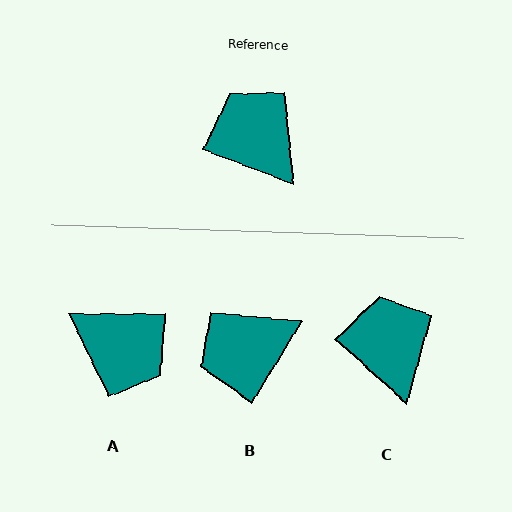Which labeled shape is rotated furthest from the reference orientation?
A, about 159 degrees away.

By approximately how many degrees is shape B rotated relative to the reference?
Approximately 79 degrees counter-clockwise.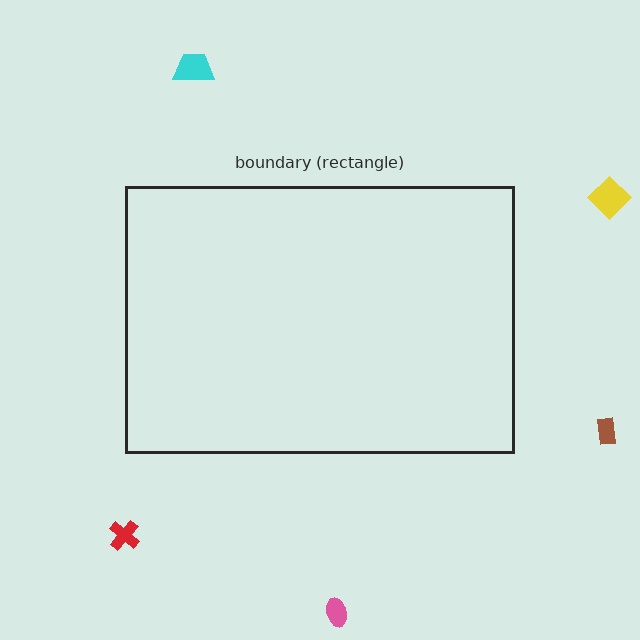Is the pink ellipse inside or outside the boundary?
Outside.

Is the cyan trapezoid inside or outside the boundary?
Outside.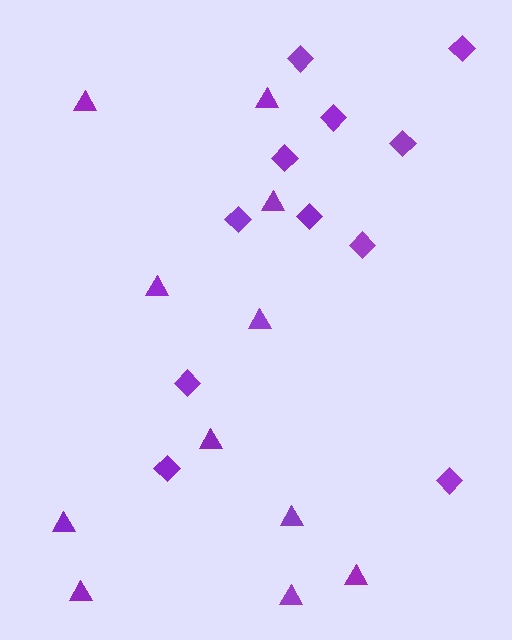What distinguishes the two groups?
There are 2 groups: one group of diamonds (11) and one group of triangles (11).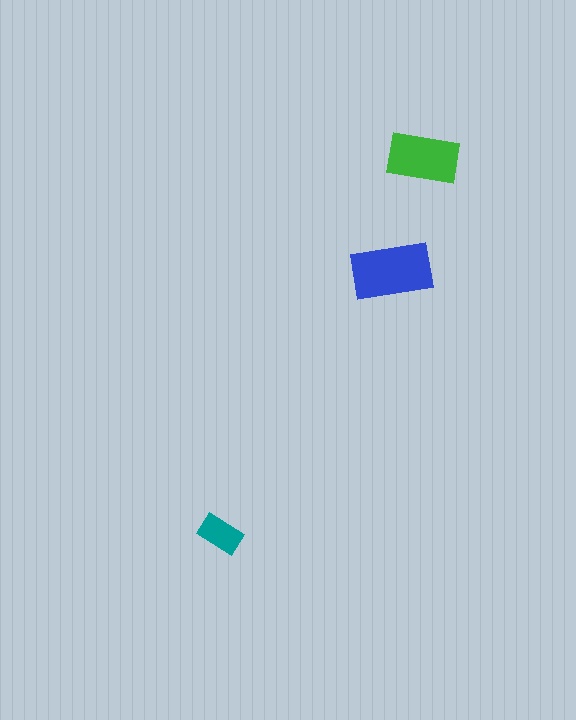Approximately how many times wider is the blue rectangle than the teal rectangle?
About 2 times wider.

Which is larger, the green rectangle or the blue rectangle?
The blue one.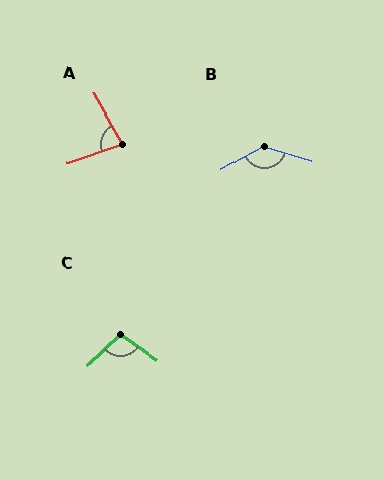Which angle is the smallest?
A, at approximately 79 degrees.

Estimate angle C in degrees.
Approximately 101 degrees.